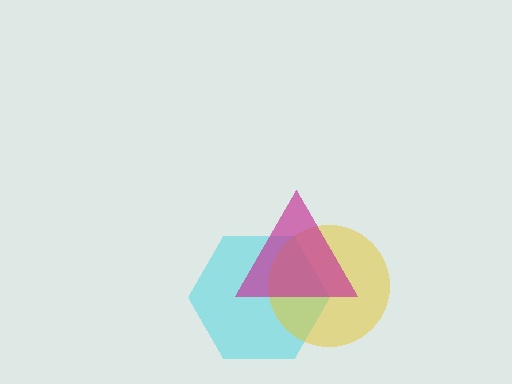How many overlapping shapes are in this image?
There are 3 overlapping shapes in the image.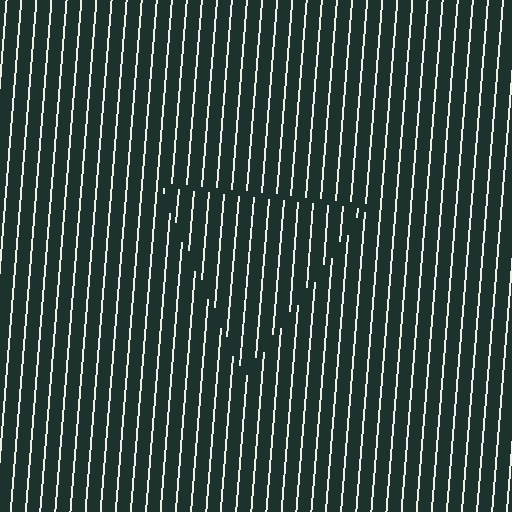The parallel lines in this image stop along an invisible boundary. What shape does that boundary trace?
An illusory triangle. The interior of the shape contains the same grating, shifted by half a period — the contour is defined by the phase discontinuity where line-ends from the inner and outer gratings abut.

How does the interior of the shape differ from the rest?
The interior of the shape contains the same grating, shifted by half a period — the contour is defined by the phase discontinuity where line-ends from the inner and outer gratings abut.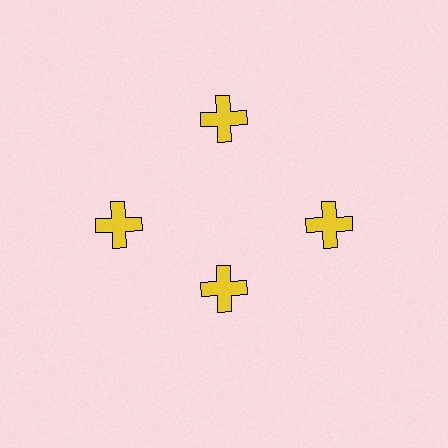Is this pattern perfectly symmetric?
No. The 4 yellow crosses are arranged in a ring, but one element near the 6 o'clock position is pulled inward toward the center, breaking the 4-fold rotational symmetry.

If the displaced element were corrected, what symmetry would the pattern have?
It would have 4-fold rotational symmetry — the pattern would map onto itself every 90 degrees.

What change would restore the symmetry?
The symmetry would be restored by moving it outward, back onto the ring so that all 4 crosses sit at equal angles and equal distance from the center.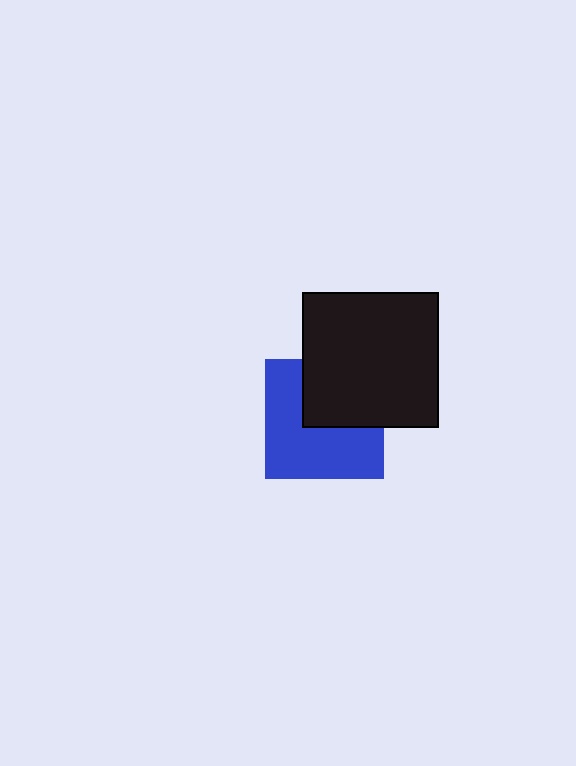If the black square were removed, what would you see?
You would see the complete blue square.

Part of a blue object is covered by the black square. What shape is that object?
It is a square.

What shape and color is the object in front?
The object in front is a black square.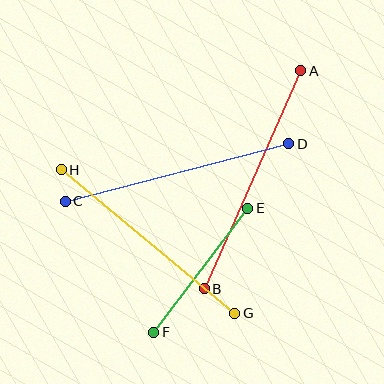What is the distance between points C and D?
The distance is approximately 231 pixels.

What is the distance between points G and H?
The distance is approximately 225 pixels.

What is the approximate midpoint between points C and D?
The midpoint is at approximately (177, 172) pixels.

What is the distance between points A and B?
The distance is approximately 239 pixels.